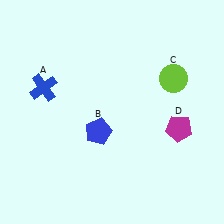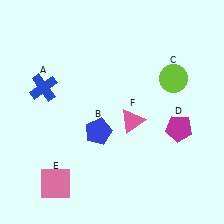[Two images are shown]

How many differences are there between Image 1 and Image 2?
There are 2 differences between the two images.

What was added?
A pink square (E), a pink triangle (F) were added in Image 2.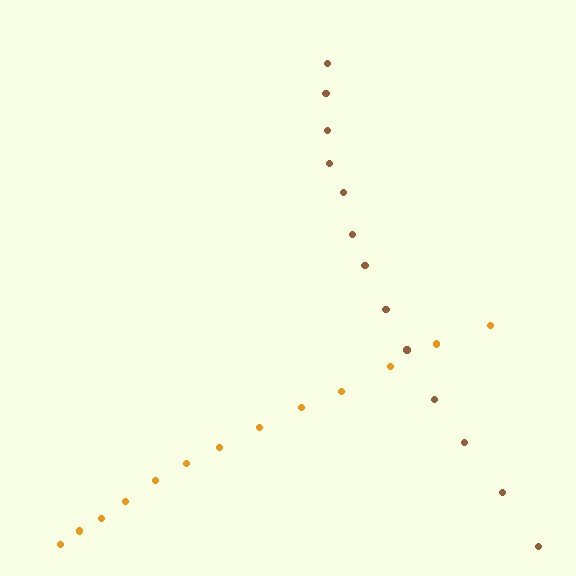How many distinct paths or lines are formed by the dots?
There are 2 distinct paths.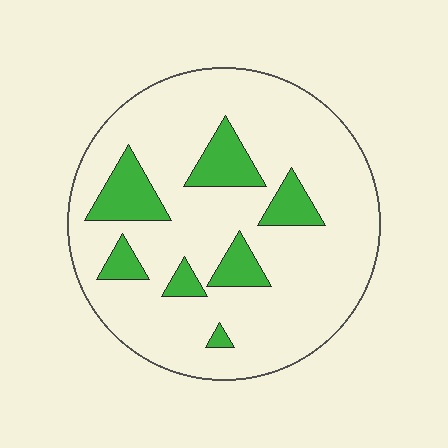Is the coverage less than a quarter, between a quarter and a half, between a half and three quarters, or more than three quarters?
Less than a quarter.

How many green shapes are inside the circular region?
7.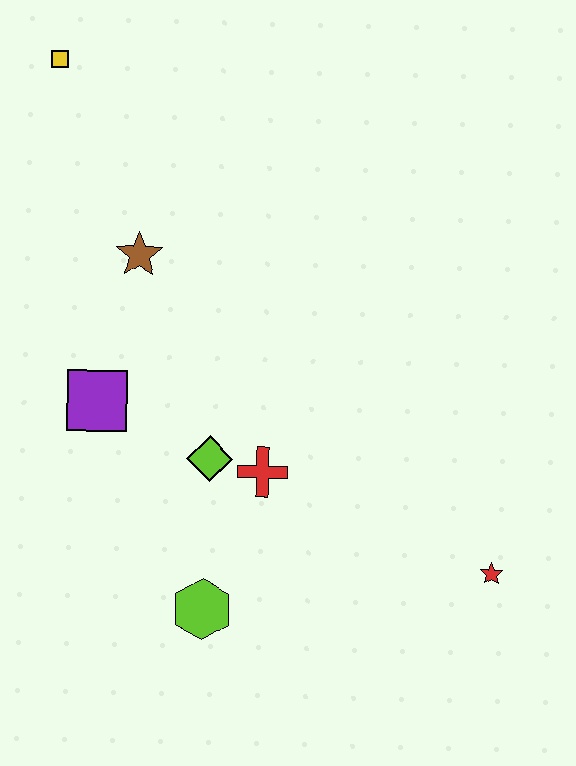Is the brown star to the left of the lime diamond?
Yes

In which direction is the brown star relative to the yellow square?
The brown star is below the yellow square.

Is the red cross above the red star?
Yes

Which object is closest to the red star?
The red cross is closest to the red star.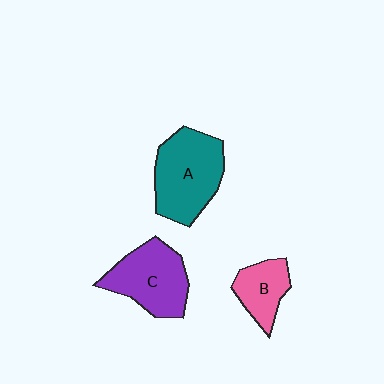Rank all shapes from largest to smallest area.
From largest to smallest: A (teal), C (purple), B (pink).